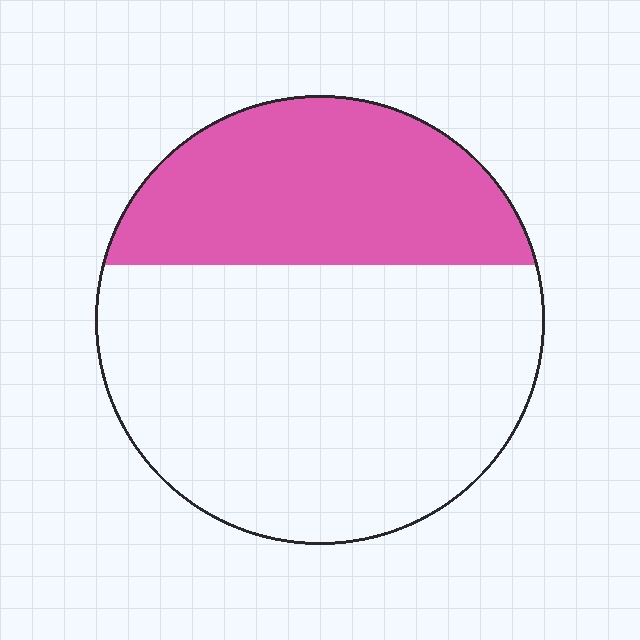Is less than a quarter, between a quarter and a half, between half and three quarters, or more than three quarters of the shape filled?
Between a quarter and a half.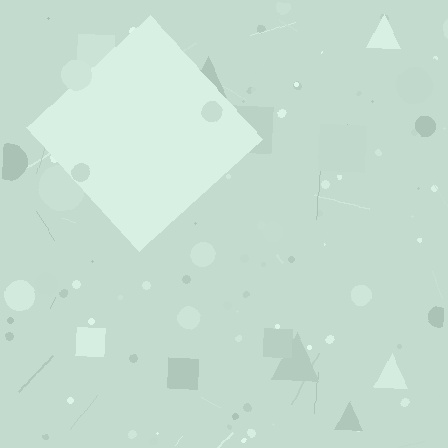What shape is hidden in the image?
A diamond is hidden in the image.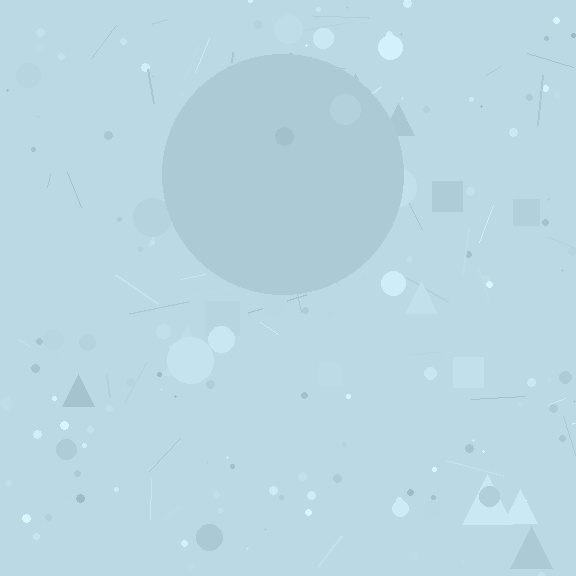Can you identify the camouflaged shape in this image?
The camouflaged shape is a circle.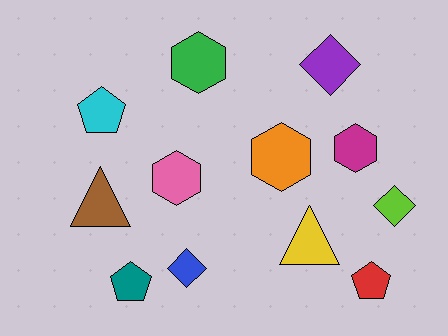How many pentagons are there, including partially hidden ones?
There are 3 pentagons.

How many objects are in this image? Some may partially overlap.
There are 12 objects.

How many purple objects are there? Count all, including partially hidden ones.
There is 1 purple object.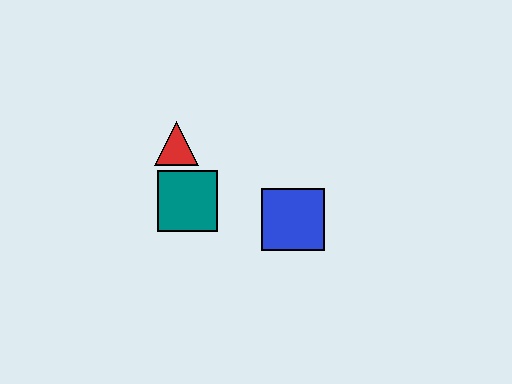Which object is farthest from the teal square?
The blue square is farthest from the teal square.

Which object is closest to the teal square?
The red triangle is closest to the teal square.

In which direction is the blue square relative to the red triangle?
The blue square is to the right of the red triangle.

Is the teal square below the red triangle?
Yes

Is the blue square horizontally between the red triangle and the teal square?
No